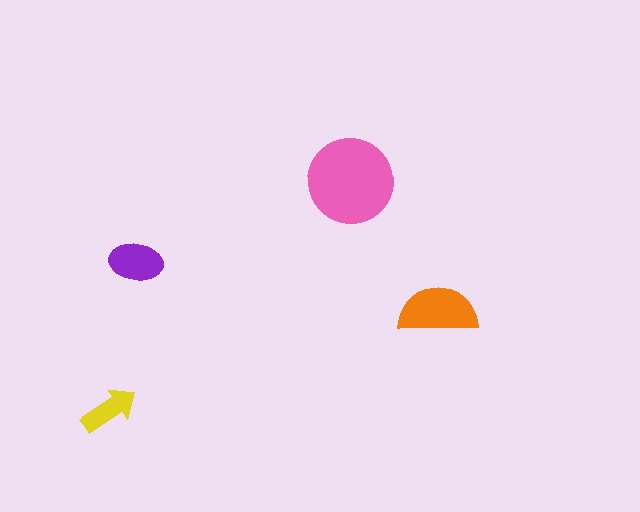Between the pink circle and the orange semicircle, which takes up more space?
The pink circle.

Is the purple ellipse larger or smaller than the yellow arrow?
Larger.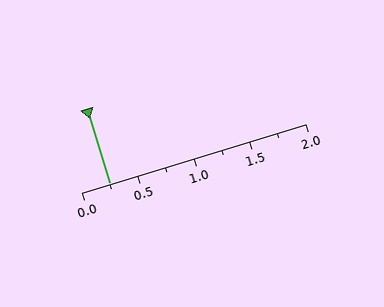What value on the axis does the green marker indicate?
The marker indicates approximately 0.25.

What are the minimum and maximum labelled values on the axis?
The axis runs from 0.0 to 2.0.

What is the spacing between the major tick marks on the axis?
The major ticks are spaced 0.5 apart.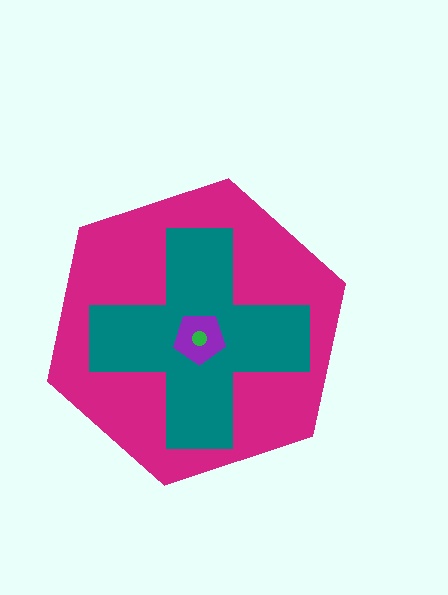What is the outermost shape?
The magenta hexagon.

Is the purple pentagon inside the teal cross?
Yes.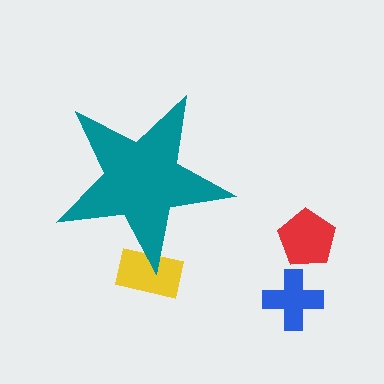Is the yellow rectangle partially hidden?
Yes, the yellow rectangle is partially hidden behind the teal star.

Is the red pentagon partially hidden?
No, the red pentagon is fully visible.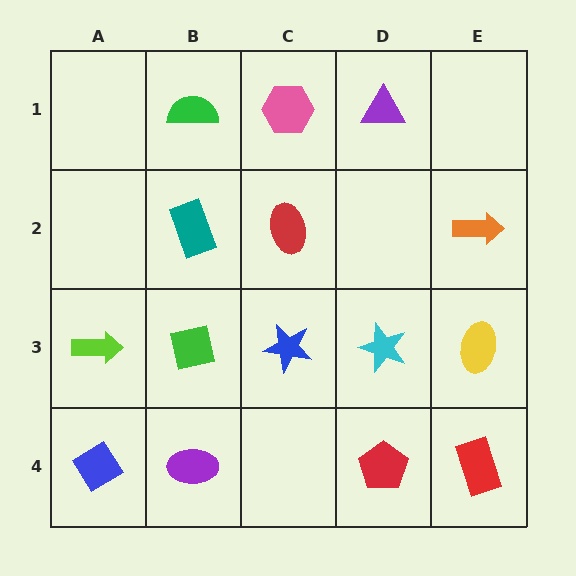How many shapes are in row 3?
5 shapes.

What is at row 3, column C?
A blue star.